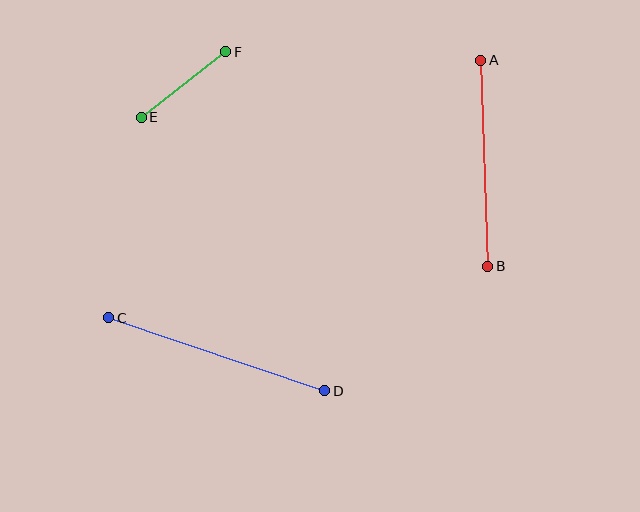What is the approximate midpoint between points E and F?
The midpoint is at approximately (184, 85) pixels.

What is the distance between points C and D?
The distance is approximately 228 pixels.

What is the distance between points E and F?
The distance is approximately 107 pixels.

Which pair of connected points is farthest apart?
Points C and D are farthest apart.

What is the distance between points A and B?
The distance is approximately 206 pixels.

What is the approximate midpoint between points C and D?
The midpoint is at approximately (217, 354) pixels.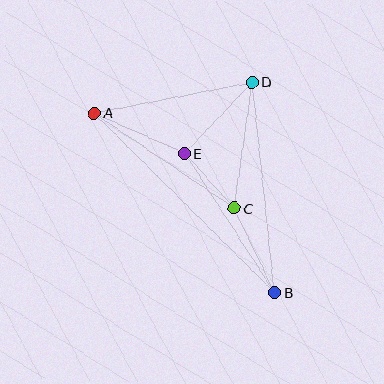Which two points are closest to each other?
Points C and E are closest to each other.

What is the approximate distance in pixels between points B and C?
The distance between B and C is approximately 94 pixels.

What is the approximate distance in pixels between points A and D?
The distance between A and D is approximately 161 pixels.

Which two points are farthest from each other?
Points A and B are farthest from each other.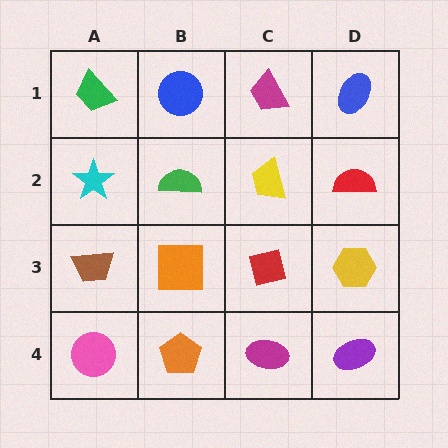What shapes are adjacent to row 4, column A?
A brown trapezoid (row 3, column A), an orange pentagon (row 4, column B).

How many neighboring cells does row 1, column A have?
2.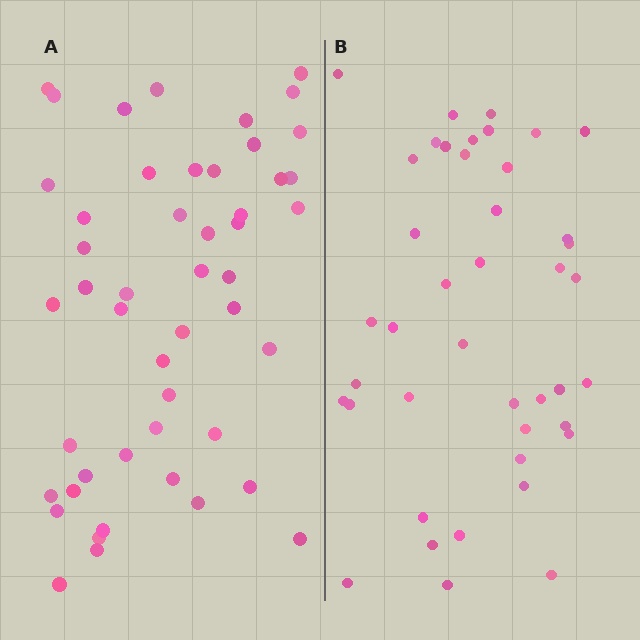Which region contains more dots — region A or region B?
Region A (the left region) has more dots.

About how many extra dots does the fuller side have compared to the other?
Region A has roughly 8 or so more dots than region B.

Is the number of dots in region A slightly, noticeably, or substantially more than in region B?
Region A has only slightly more — the two regions are fairly close. The ratio is roughly 1.2 to 1.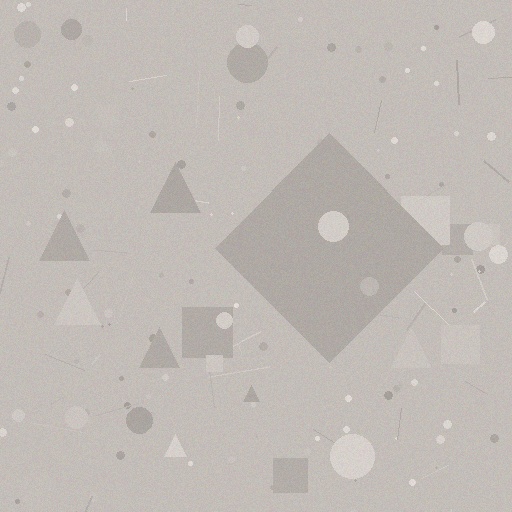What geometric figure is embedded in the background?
A diamond is embedded in the background.